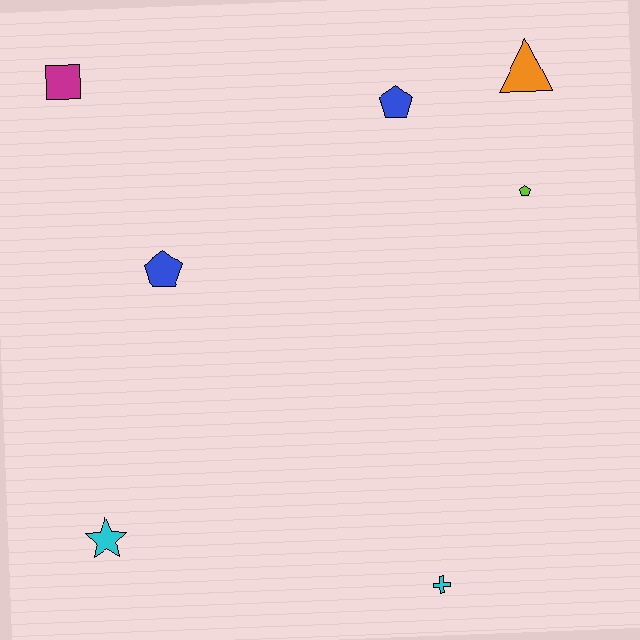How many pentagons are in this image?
There are 3 pentagons.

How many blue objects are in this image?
There are 2 blue objects.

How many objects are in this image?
There are 7 objects.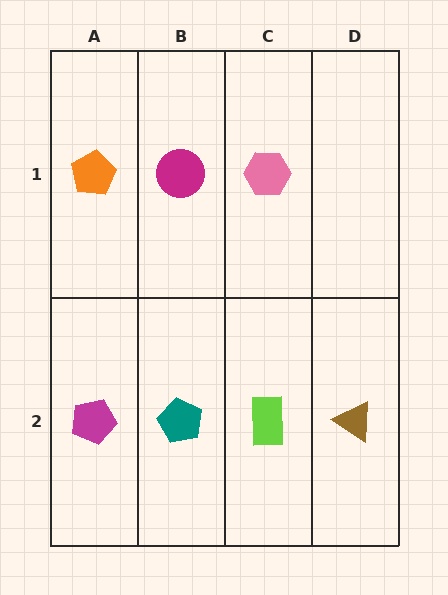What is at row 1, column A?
An orange pentagon.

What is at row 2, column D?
A brown triangle.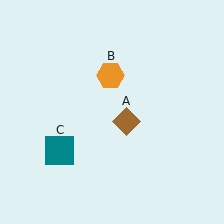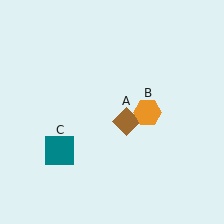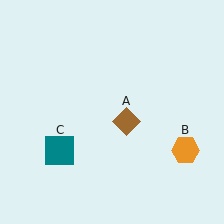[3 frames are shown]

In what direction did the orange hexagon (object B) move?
The orange hexagon (object B) moved down and to the right.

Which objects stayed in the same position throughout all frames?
Brown diamond (object A) and teal square (object C) remained stationary.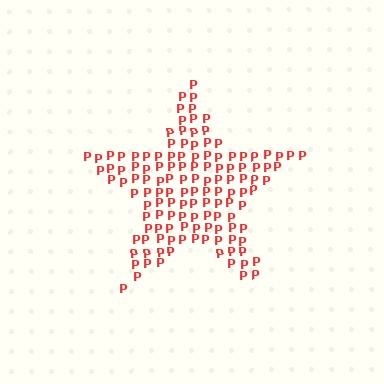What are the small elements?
The small elements are letter P's.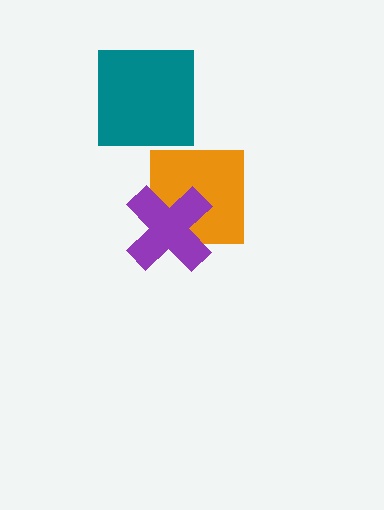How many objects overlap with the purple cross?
1 object overlaps with the purple cross.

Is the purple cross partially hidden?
No, no other shape covers it.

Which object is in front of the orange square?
The purple cross is in front of the orange square.